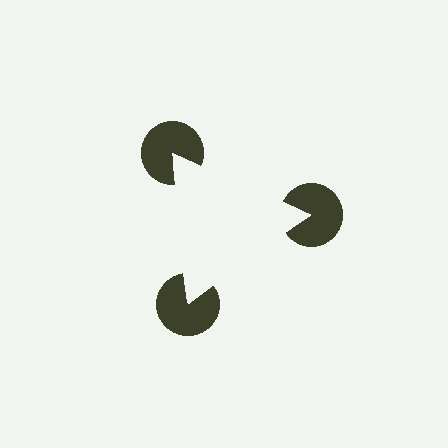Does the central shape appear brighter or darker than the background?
It typically appears slightly brighter than the background, even though no actual brightness change is drawn.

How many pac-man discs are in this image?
There are 3 — one at each vertex of the illusory triangle.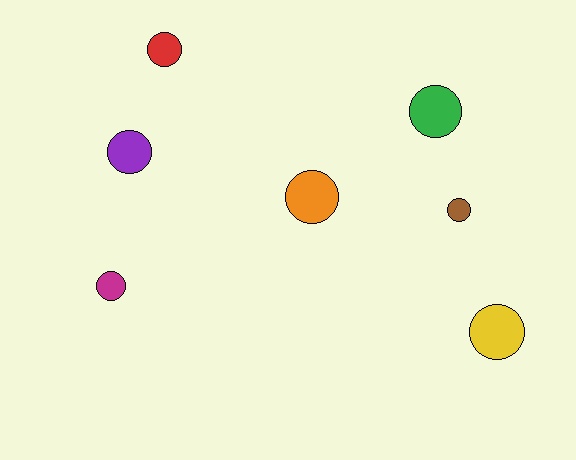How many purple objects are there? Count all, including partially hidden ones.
There is 1 purple object.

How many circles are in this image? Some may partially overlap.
There are 7 circles.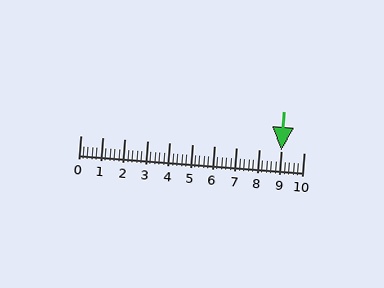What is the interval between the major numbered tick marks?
The major tick marks are spaced 1 units apart.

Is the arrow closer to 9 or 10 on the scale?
The arrow is closer to 9.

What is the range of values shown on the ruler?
The ruler shows values from 0 to 10.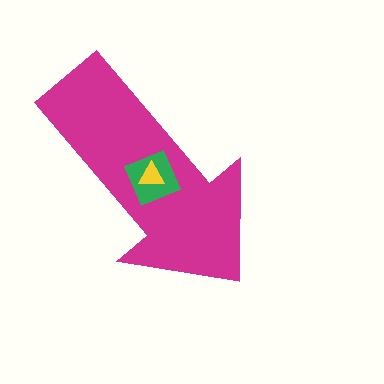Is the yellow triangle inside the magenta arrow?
Yes.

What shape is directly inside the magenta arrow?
The green diamond.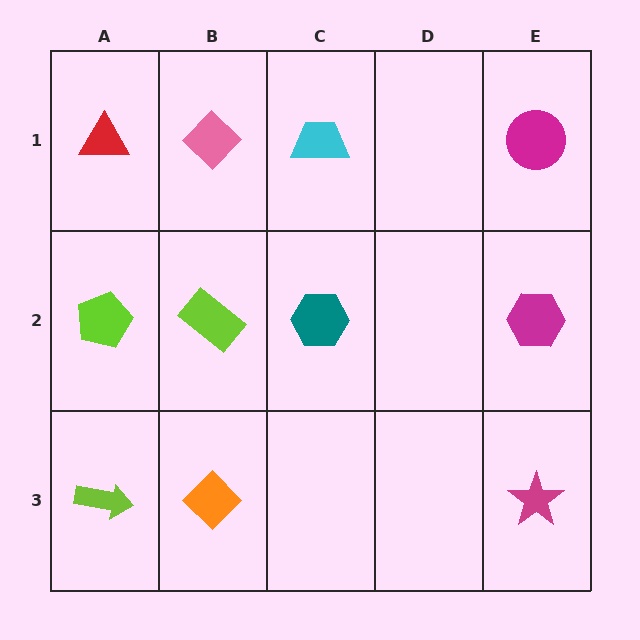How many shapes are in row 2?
4 shapes.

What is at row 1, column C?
A cyan trapezoid.